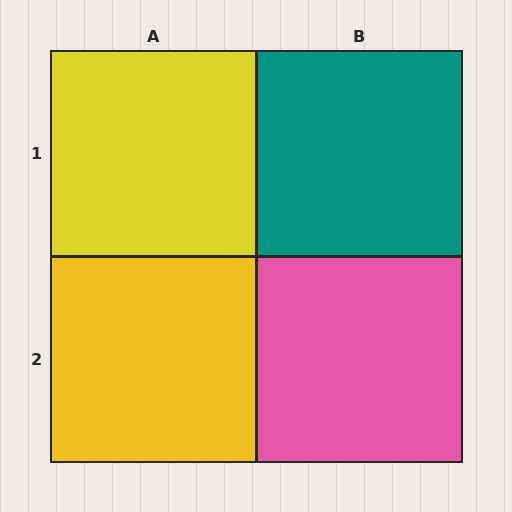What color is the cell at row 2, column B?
Pink.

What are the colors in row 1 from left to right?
Yellow, teal.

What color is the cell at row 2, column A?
Yellow.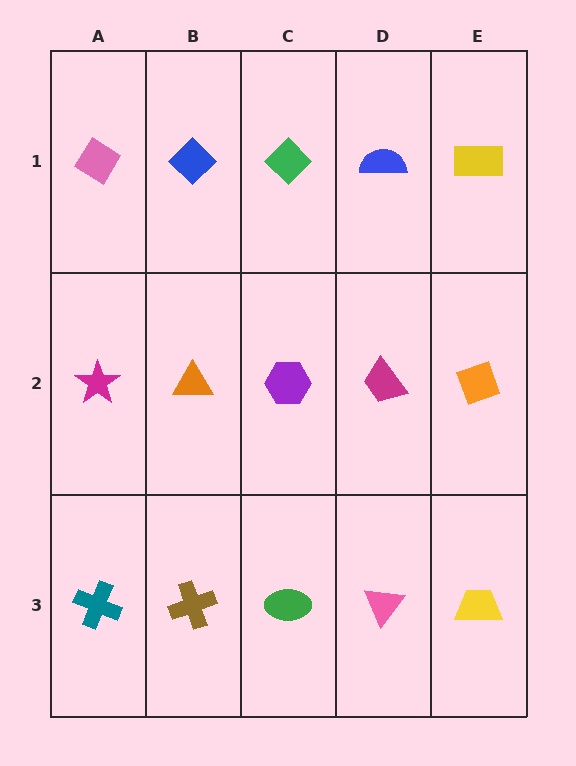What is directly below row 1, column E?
An orange diamond.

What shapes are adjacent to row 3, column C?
A purple hexagon (row 2, column C), a brown cross (row 3, column B), a pink triangle (row 3, column D).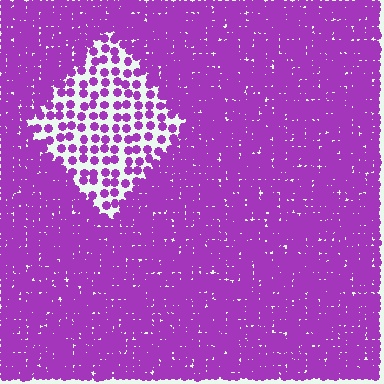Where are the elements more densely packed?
The elements are more densely packed outside the diamond boundary.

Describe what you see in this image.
The image contains small purple elements arranged at two different densities. A diamond-shaped region is visible where the elements are less densely packed than the surrounding area.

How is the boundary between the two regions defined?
The boundary is defined by a change in element density (approximately 2.8x ratio). All elements are the same color, size, and shape.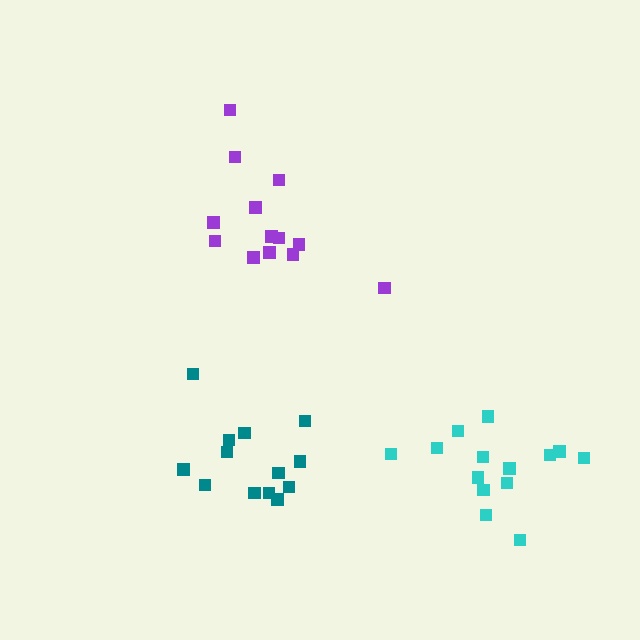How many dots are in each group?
Group 1: 14 dots, Group 2: 13 dots, Group 3: 14 dots (41 total).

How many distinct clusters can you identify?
There are 3 distinct clusters.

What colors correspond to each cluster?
The clusters are colored: teal, purple, cyan.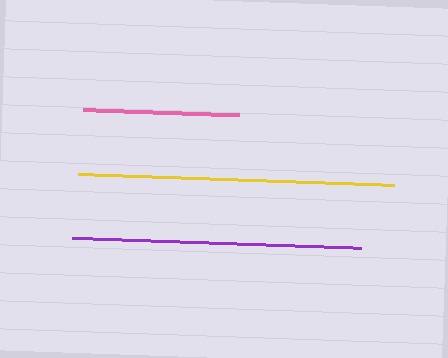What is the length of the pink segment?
The pink segment is approximately 156 pixels long.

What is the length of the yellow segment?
The yellow segment is approximately 316 pixels long.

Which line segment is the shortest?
The pink line is the shortest at approximately 156 pixels.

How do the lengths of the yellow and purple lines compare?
The yellow and purple lines are approximately the same length.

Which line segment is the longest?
The yellow line is the longest at approximately 316 pixels.